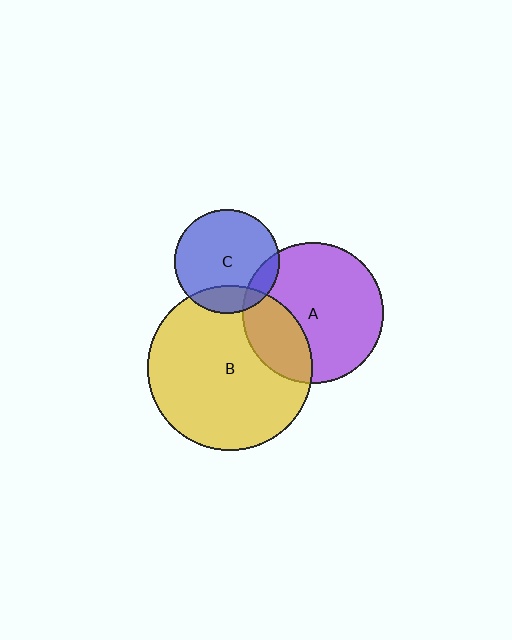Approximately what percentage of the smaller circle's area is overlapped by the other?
Approximately 10%.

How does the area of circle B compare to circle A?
Approximately 1.4 times.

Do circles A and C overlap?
Yes.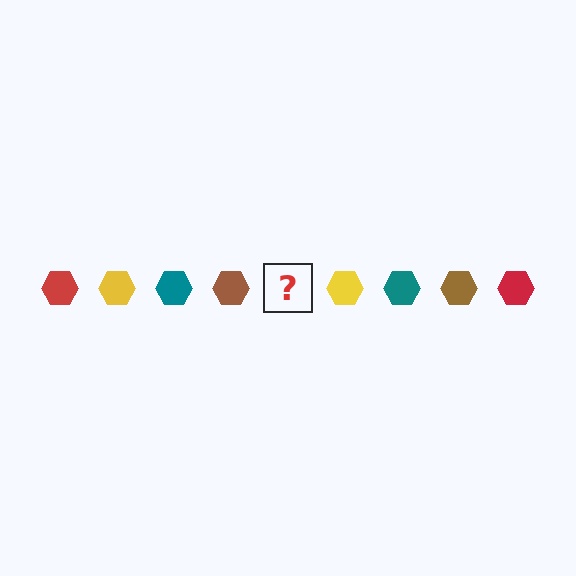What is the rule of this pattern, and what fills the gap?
The rule is that the pattern cycles through red, yellow, teal, brown hexagons. The gap should be filled with a red hexagon.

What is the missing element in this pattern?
The missing element is a red hexagon.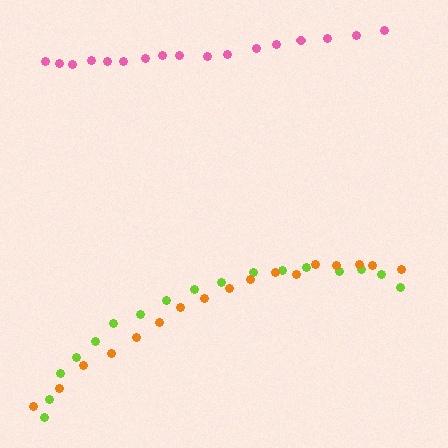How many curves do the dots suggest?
There are 3 distinct paths.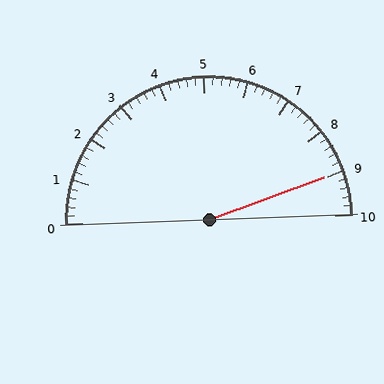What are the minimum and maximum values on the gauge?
The gauge ranges from 0 to 10.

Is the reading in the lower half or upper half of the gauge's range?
The reading is in the upper half of the range (0 to 10).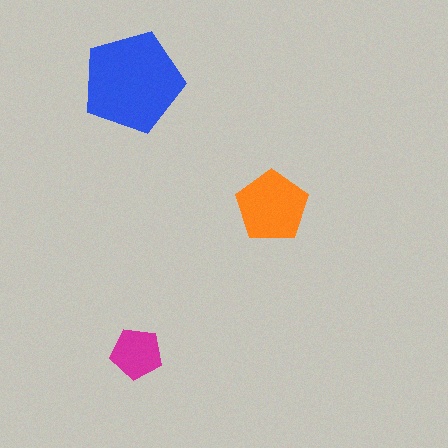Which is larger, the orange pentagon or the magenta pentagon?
The orange one.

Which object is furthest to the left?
The blue pentagon is leftmost.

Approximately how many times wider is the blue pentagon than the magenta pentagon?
About 2 times wider.